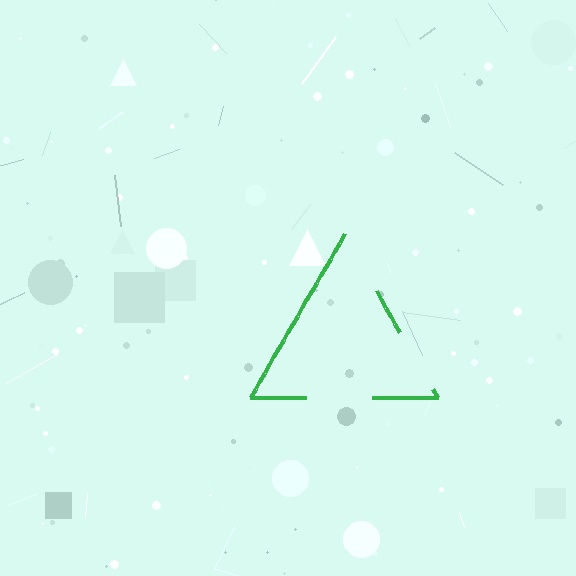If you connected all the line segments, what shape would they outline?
They would outline a triangle.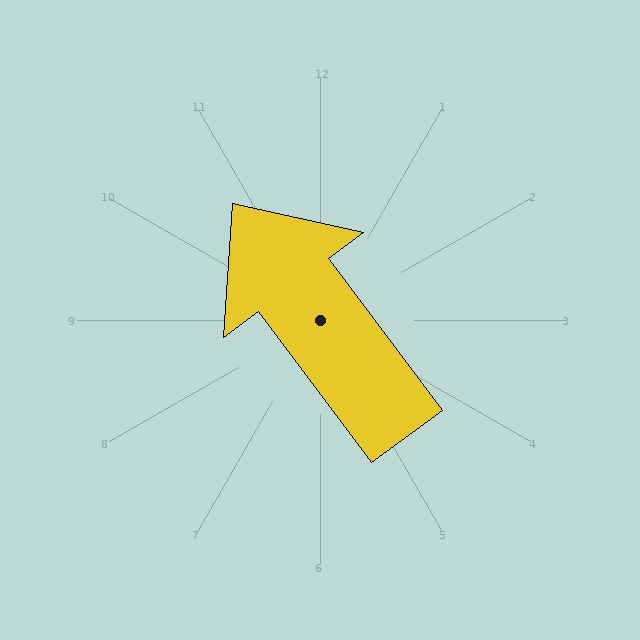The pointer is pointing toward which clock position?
Roughly 11 o'clock.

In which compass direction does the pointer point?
Northwest.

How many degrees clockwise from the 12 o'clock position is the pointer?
Approximately 323 degrees.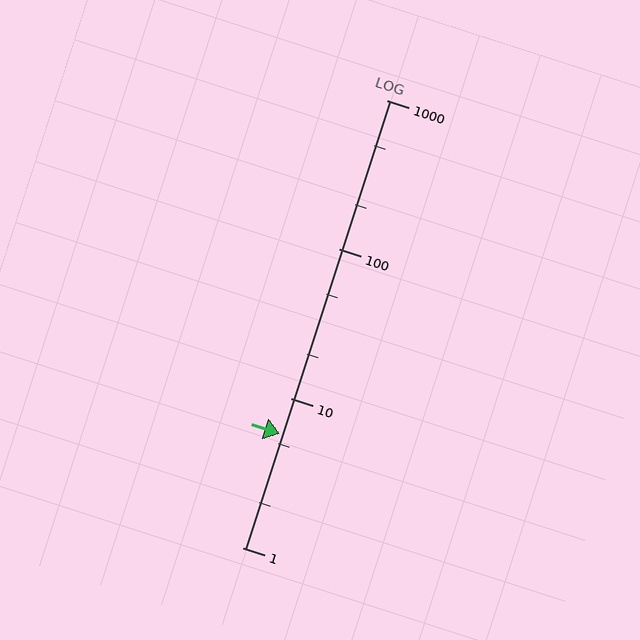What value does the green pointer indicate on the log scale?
The pointer indicates approximately 5.8.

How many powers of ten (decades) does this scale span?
The scale spans 3 decades, from 1 to 1000.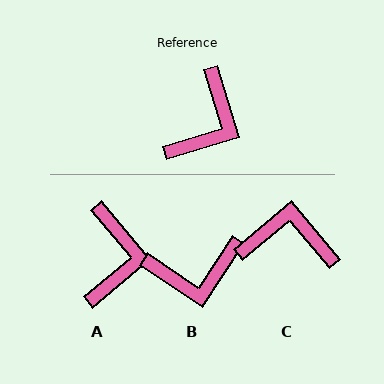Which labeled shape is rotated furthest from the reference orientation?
C, about 113 degrees away.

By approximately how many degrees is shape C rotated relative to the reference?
Approximately 113 degrees counter-clockwise.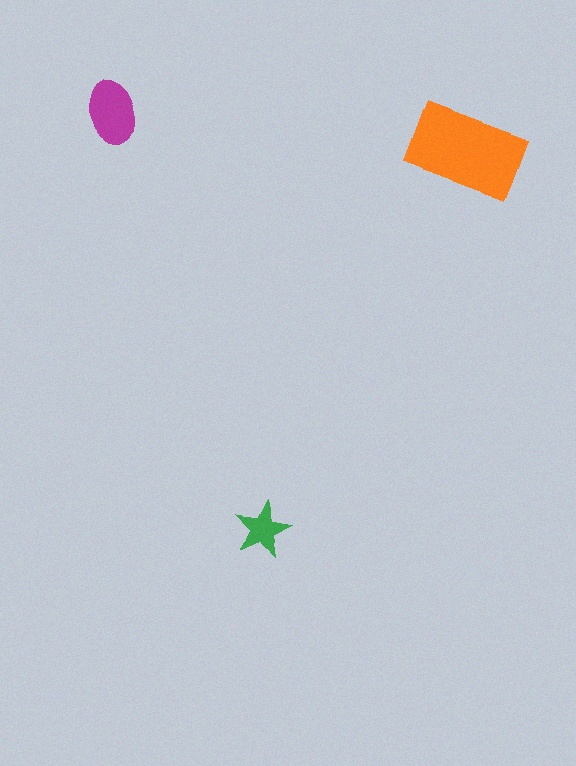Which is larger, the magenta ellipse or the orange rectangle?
The orange rectangle.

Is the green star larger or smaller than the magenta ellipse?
Smaller.